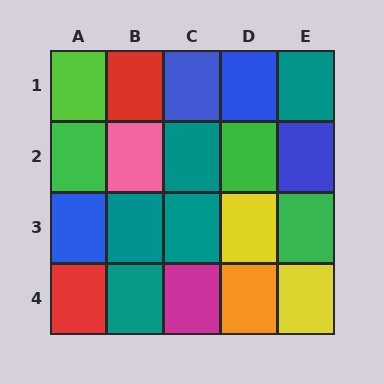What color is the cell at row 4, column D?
Orange.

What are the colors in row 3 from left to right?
Blue, teal, teal, yellow, green.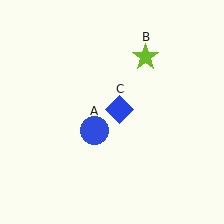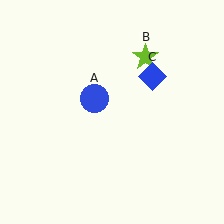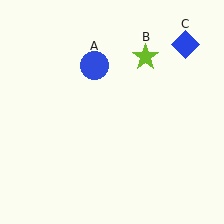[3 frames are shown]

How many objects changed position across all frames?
2 objects changed position: blue circle (object A), blue diamond (object C).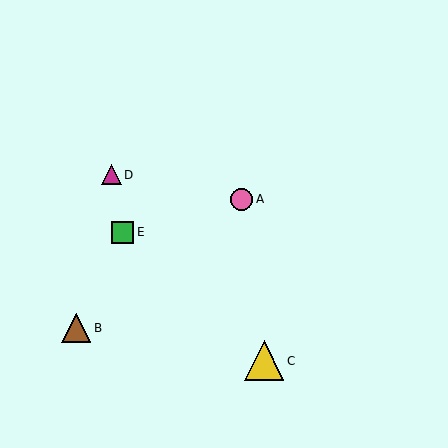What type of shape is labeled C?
Shape C is a yellow triangle.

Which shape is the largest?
The yellow triangle (labeled C) is the largest.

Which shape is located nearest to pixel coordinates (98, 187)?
The magenta triangle (labeled D) at (111, 175) is nearest to that location.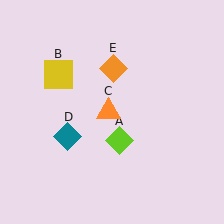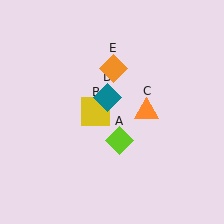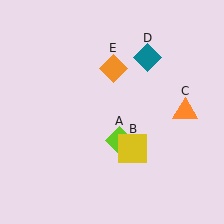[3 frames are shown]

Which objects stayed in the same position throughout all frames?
Lime diamond (object A) and orange diamond (object E) remained stationary.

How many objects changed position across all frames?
3 objects changed position: yellow square (object B), orange triangle (object C), teal diamond (object D).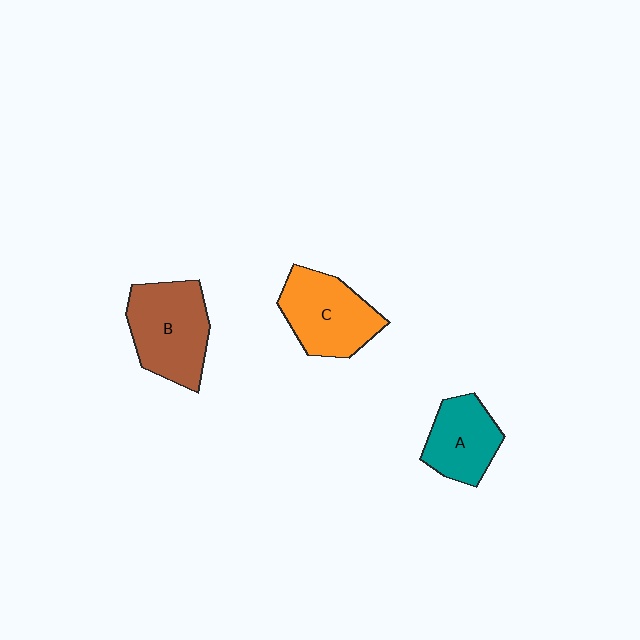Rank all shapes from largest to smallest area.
From largest to smallest: B (brown), C (orange), A (teal).